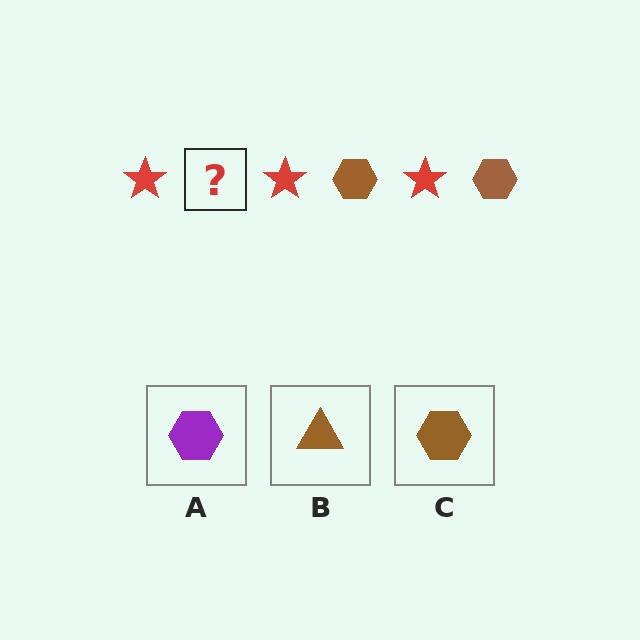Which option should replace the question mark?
Option C.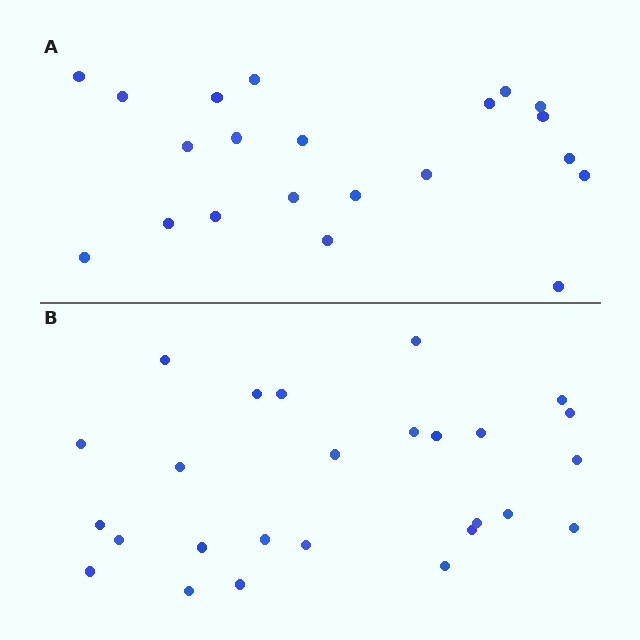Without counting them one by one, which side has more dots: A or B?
Region B (the bottom region) has more dots.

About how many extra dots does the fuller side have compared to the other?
Region B has about 5 more dots than region A.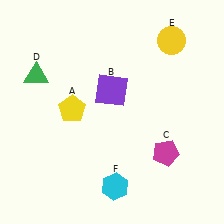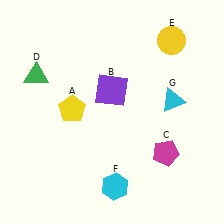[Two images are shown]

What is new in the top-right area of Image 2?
A cyan triangle (G) was added in the top-right area of Image 2.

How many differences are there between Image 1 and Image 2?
There is 1 difference between the two images.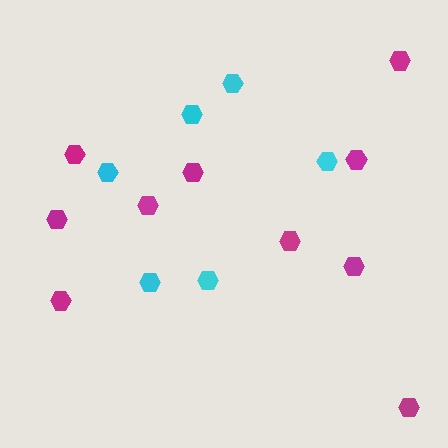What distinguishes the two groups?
There are 2 groups: one group of magenta hexagons (10) and one group of cyan hexagons (6).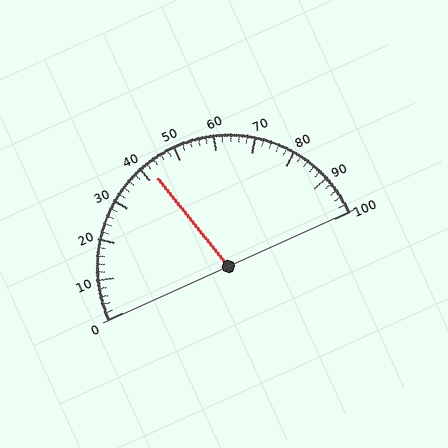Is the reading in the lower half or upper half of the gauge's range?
The reading is in the lower half of the range (0 to 100).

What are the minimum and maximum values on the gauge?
The gauge ranges from 0 to 100.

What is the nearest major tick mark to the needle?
The nearest major tick mark is 40.